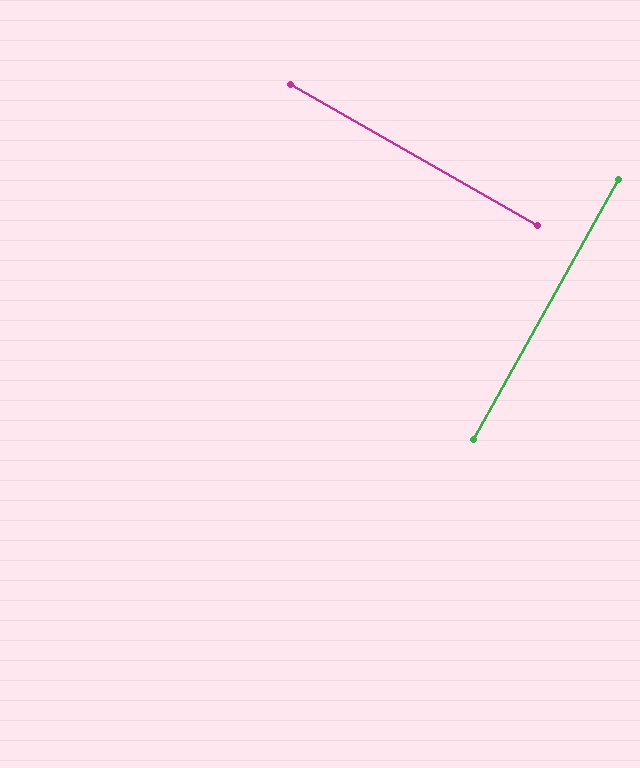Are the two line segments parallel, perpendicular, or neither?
Perpendicular — they meet at approximately 90°.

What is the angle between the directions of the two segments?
Approximately 90 degrees.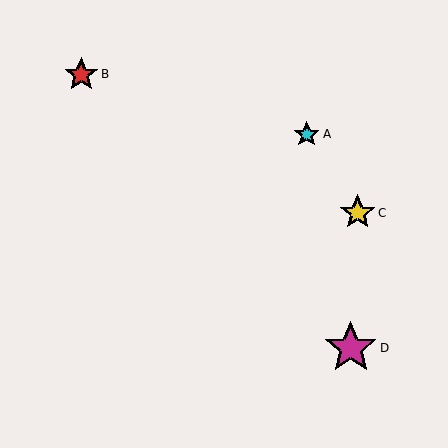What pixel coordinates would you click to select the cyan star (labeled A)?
Click at (307, 134) to select the cyan star A.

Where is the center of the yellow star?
The center of the yellow star is at (358, 213).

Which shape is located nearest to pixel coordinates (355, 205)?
The yellow star (labeled C) at (358, 213) is nearest to that location.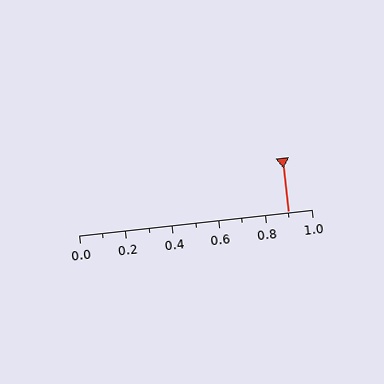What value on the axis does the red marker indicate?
The marker indicates approximately 0.9.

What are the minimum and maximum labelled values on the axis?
The axis runs from 0.0 to 1.0.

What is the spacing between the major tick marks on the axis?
The major ticks are spaced 0.2 apart.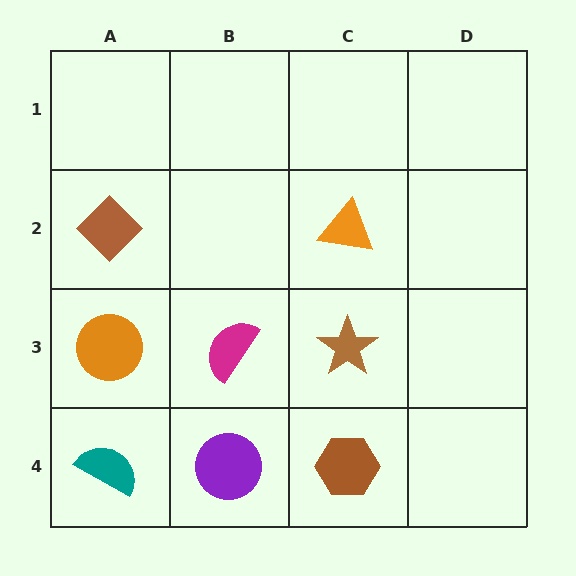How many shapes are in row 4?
3 shapes.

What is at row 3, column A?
An orange circle.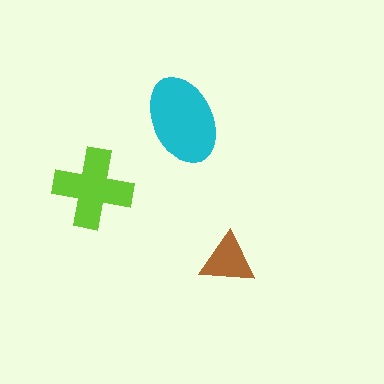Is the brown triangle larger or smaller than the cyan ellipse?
Smaller.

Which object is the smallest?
The brown triangle.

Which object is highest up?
The cyan ellipse is topmost.